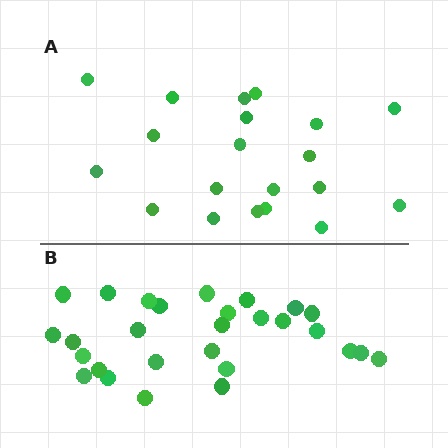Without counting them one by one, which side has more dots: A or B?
Region B (the bottom region) has more dots.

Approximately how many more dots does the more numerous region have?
Region B has roughly 8 or so more dots than region A.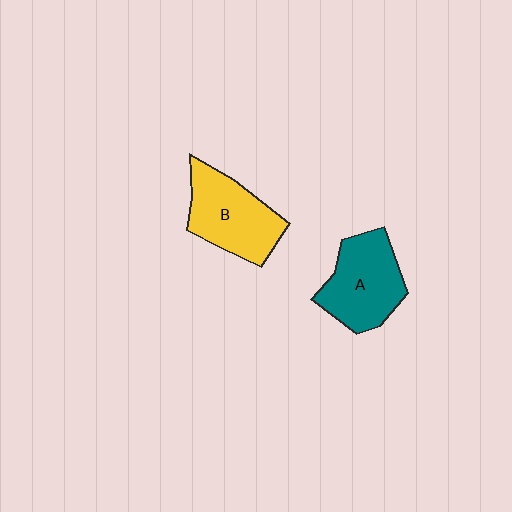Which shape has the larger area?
Shape A (teal).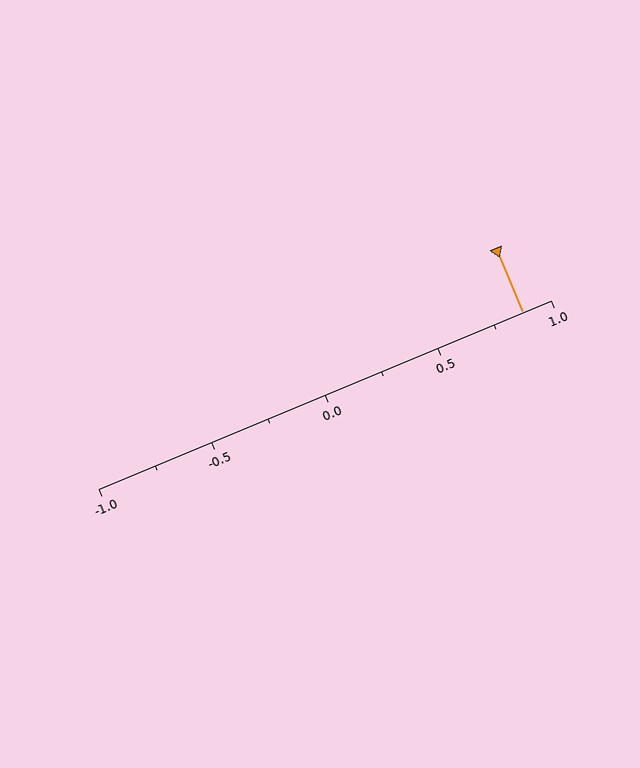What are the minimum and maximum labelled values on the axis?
The axis runs from -1.0 to 1.0.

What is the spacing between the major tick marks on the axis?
The major ticks are spaced 0.5 apart.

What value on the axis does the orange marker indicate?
The marker indicates approximately 0.88.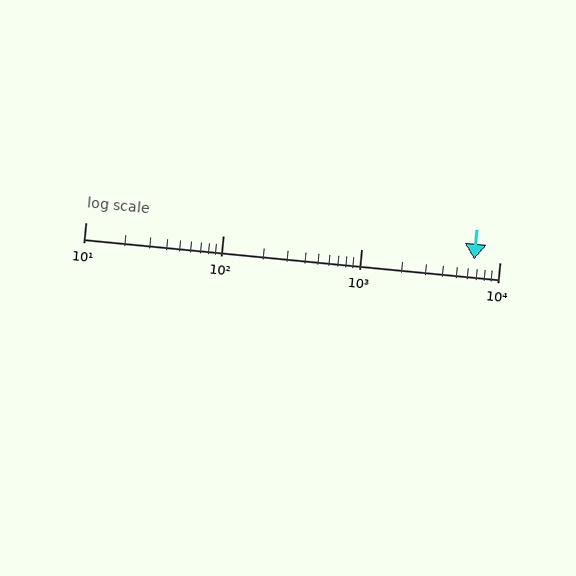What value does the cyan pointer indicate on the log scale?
The pointer indicates approximately 6500.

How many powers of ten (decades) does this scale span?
The scale spans 3 decades, from 10 to 10000.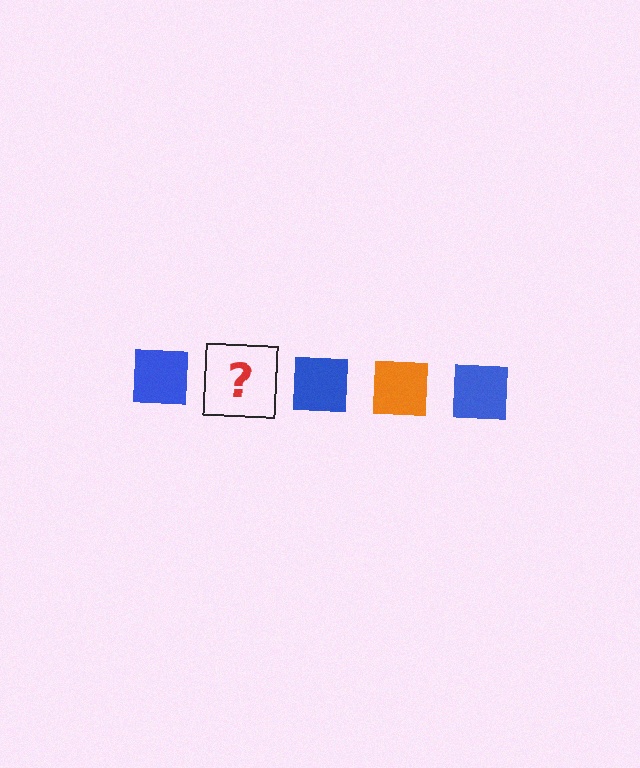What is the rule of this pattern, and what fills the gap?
The rule is that the pattern cycles through blue, orange squares. The gap should be filled with an orange square.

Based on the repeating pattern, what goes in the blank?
The blank should be an orange square.